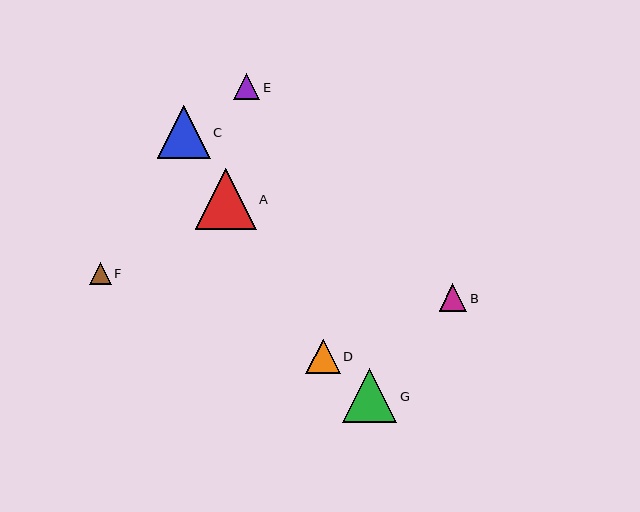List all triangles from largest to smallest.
From largest to smallest: A, G, C, D, B, E, F.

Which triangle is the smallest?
Triangle F is the smallest with a size of approximately 22 pixels.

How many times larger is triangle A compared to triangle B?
Triangle A is approximately 2.2 times the size of triangle B.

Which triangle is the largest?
Triangle A is the largest with a size of approximately 61 pixels.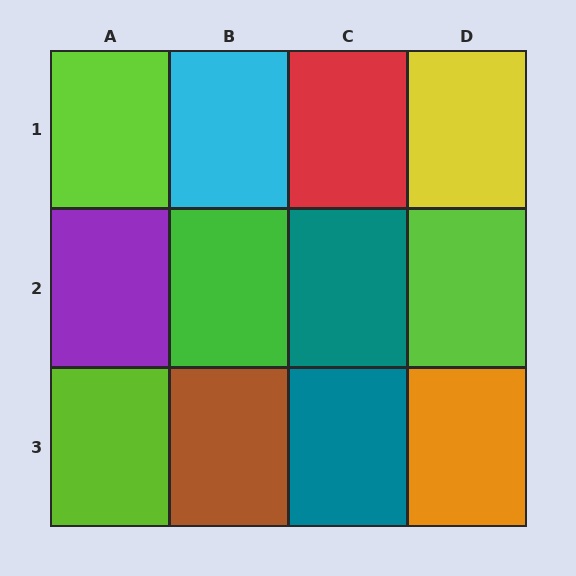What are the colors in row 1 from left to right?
Lime, cyan, red, yellow.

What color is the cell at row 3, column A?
Lime.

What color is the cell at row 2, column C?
Teal.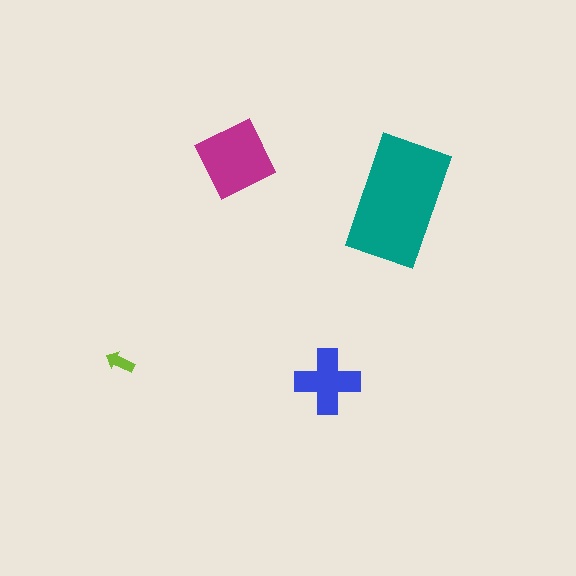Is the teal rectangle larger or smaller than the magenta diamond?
Larger.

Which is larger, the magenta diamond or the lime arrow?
The magenta diamond.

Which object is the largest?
The teal rectangle.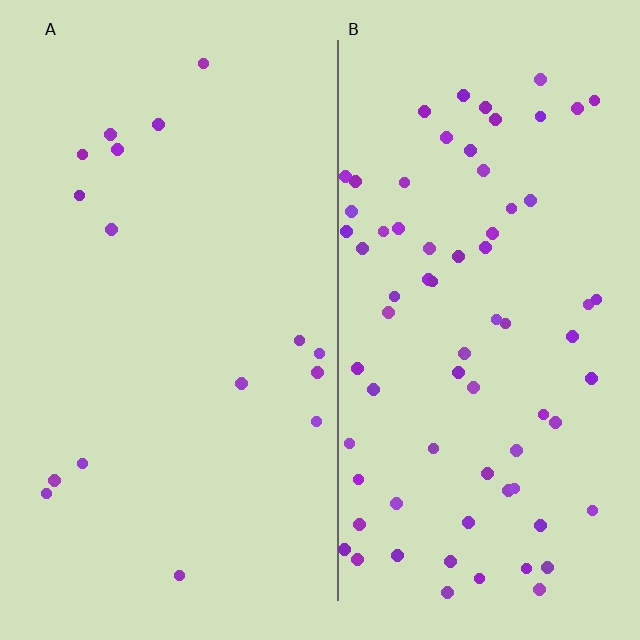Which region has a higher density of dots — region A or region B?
B (the right).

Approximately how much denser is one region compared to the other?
Approximately 4.5× — region B over region A.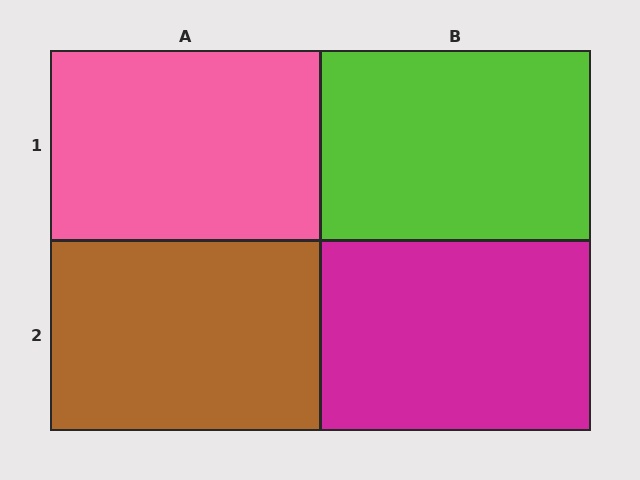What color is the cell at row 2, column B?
Magenta.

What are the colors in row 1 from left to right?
Pink, lime.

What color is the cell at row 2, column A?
Brown.